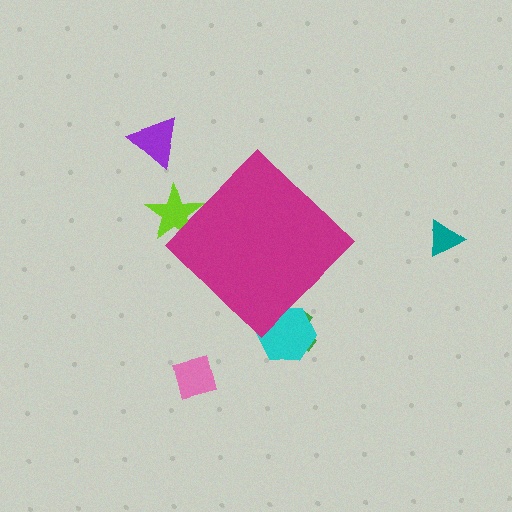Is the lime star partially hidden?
Yes, the lime star is partially hidden behind the magenta diamond.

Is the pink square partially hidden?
No, the pink square is fully visible.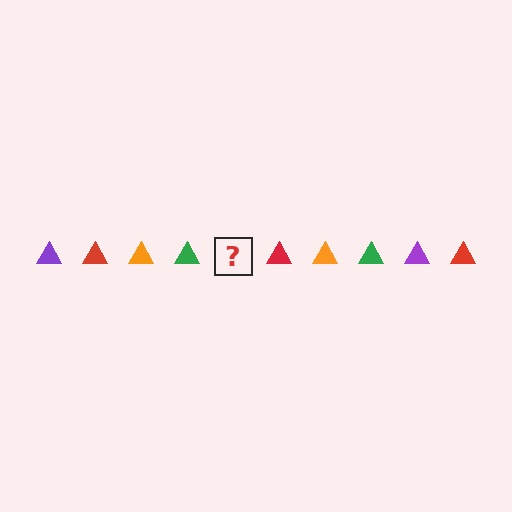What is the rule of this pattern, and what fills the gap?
The rule is that the pattern cycles through purple, red, orange, green triangles. The gap should be filled with a purple triangle.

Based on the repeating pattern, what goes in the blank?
The blank should be a purple triangle.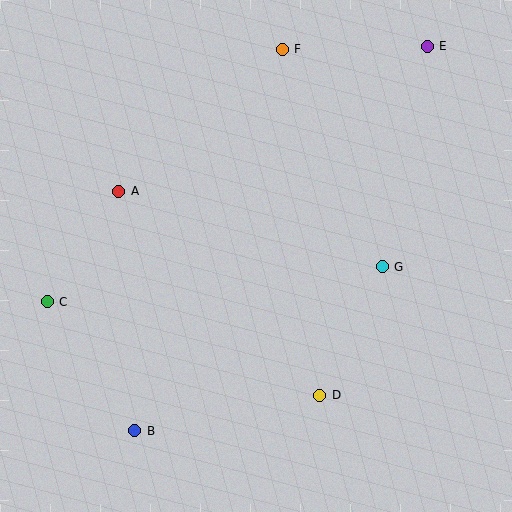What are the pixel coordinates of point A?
Point A is at (119, 191).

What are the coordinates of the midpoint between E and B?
The midpoint between E and B is at (281, 239).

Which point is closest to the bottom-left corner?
Point B is closest to the bottom-left corner.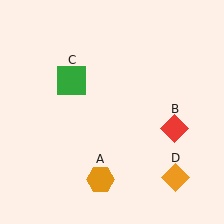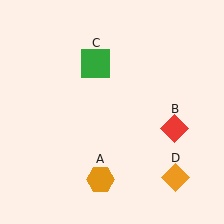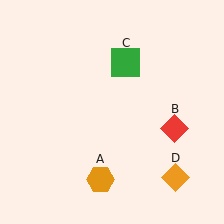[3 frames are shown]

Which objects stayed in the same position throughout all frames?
Orange hexagon (object A) and red diamond (object B) and orange diamond (object D) remained stationary.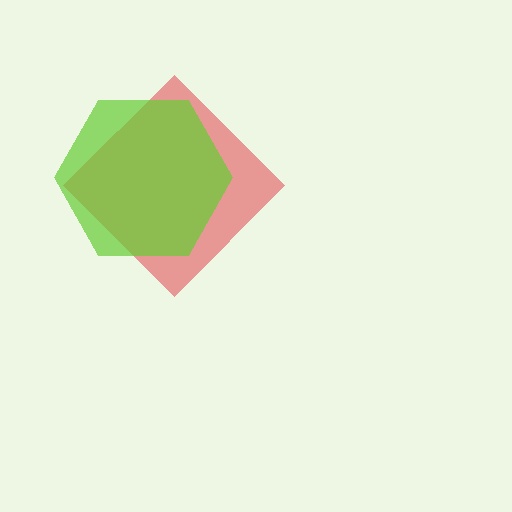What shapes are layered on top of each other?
The layered shapes are: a red diamond, a lime hexagon.